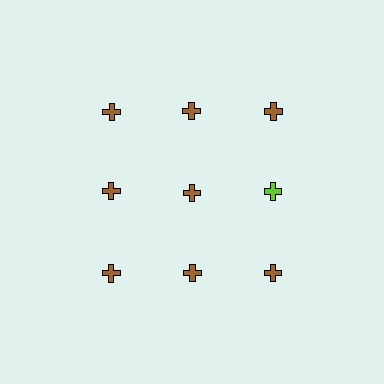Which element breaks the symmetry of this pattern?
The lime cross in the second row, center column breaks the symmetry. All other shapes are brown crosses.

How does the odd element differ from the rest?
It has a different color: lime instead of brown.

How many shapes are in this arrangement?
There are 9 shapes arranged in a grid pattern.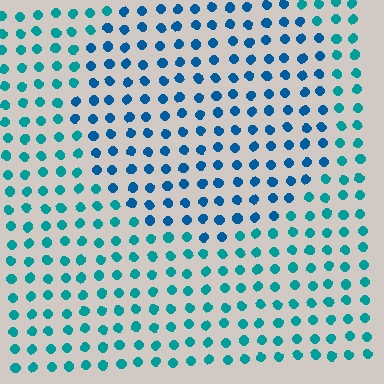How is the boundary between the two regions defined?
The boundary is defined purely by a slight shift in hue (about 27 degrees). Spacing, size, and orientation are identical on both sides.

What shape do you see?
I see a circle.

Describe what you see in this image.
The image is filled with small teal elements in a uniform arrangement. A circle-shaped region is visible where the elements are tinted to a slightly different hue, forming a subtle color boundary.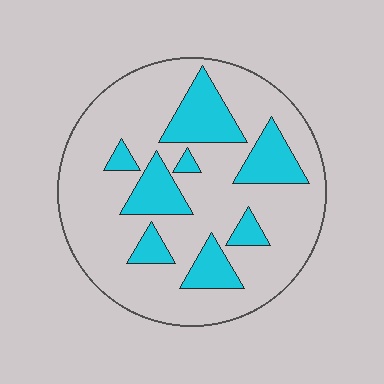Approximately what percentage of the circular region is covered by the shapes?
Approximately 25%.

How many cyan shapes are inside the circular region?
8.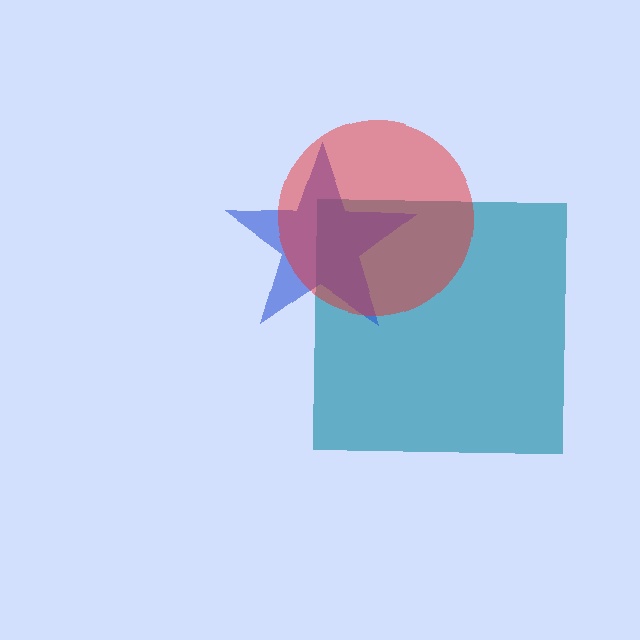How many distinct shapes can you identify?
There are 3 distinct shapes: a teal square, a blue star, a red circle.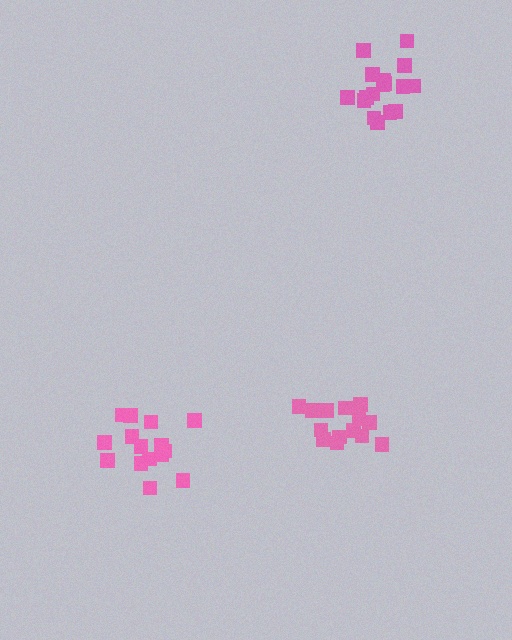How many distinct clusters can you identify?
There are 3 distinct clusters.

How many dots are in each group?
Group 1: 15 dots, Group 2: 17 dots, Group 3: 14 dots (46 total).